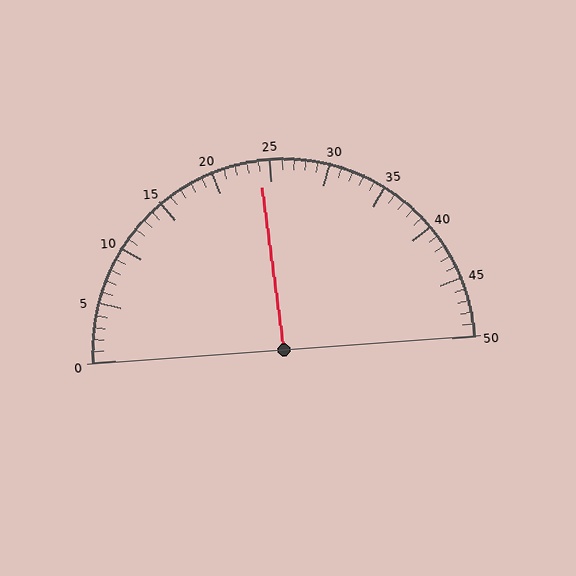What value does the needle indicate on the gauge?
The needle indicates approximately 24.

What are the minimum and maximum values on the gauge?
The gauge ranges from 0 to 50.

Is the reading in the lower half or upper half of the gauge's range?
The reading is in the lower half of the range (0 to 50).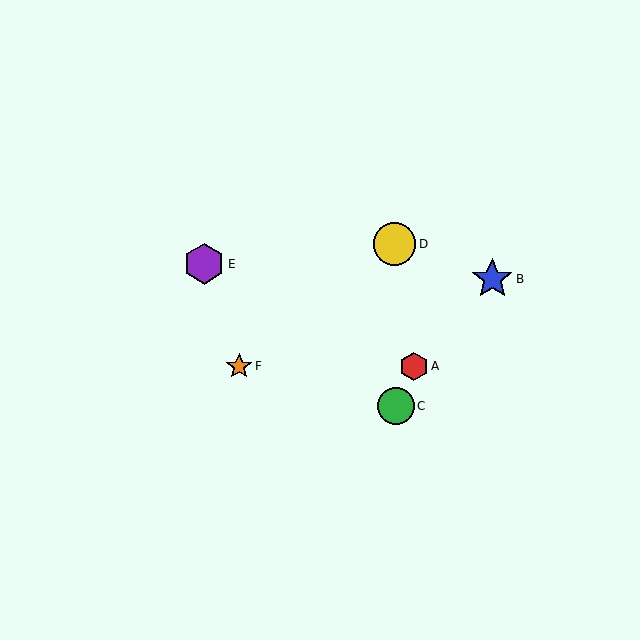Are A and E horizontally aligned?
No, A is at y≈366 and E is at y≈264.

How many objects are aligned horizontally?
2 objects (A, F) are aligned horizontally.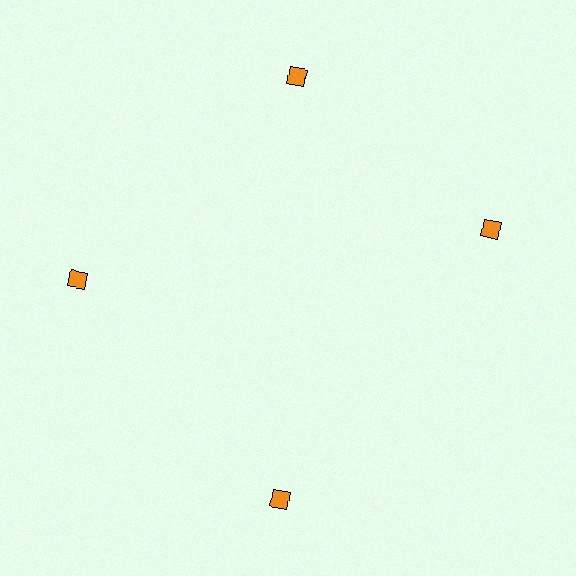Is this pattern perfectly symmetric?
No. The 4 orange diamonds are arranged in a ring, but one element near the 3 o'clock position is rotated out of alignment along the ring, breaking the 4-fold rotational symmetry.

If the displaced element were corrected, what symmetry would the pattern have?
It would have 4-fold rotational symmetry — the pattern would map onto itself every 90 degrees.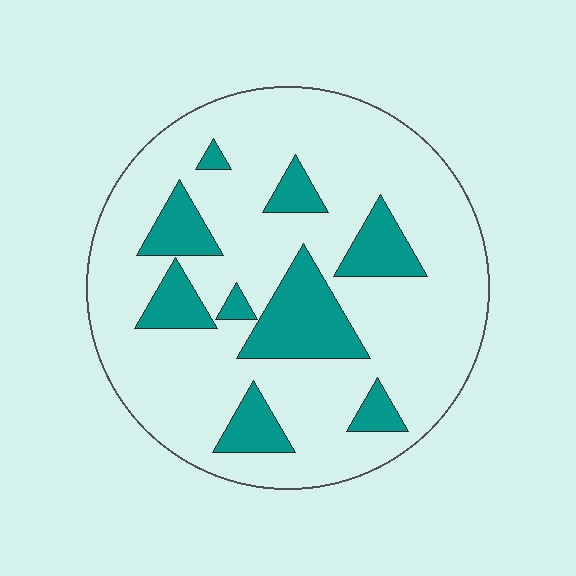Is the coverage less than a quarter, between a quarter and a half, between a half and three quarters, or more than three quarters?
Less than a quarter.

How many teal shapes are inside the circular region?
9.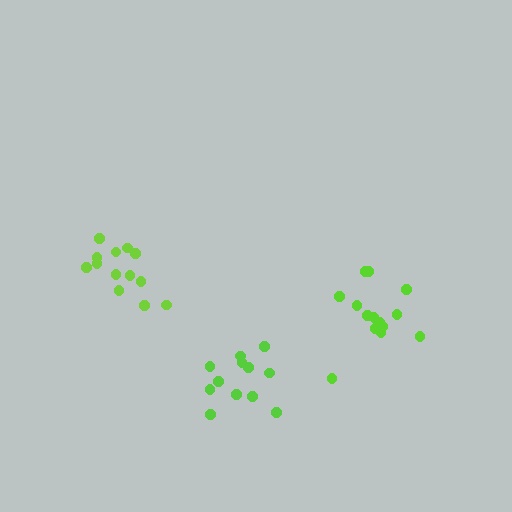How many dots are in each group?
Group 1: 13 dots, Group 2: 14 dots, Group 3: 12 dots (39 total).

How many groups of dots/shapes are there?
There are 3 groups.